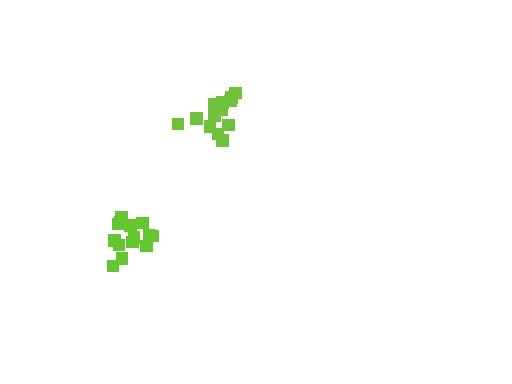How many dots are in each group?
Group 1: 14 dots, Group 2: 13 dots (27 total).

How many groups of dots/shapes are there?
There are 2 groups.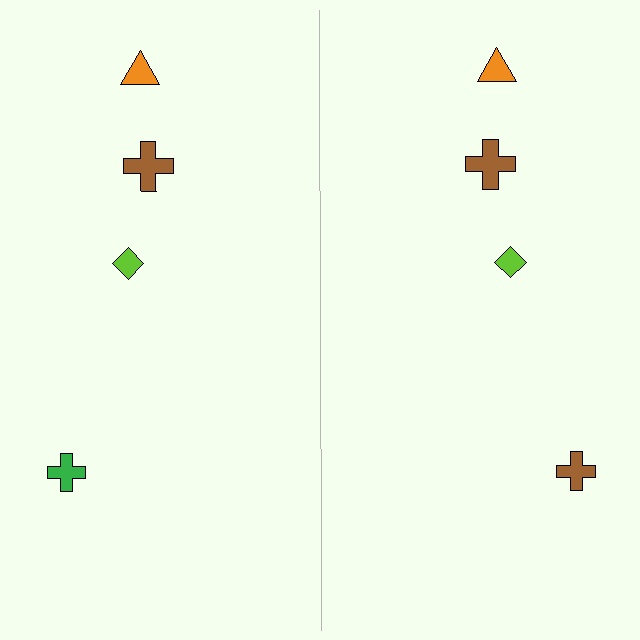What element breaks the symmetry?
The brown cross on the right side breaks the symmetry — its mirror counterpart is green.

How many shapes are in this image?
There are 8 shapes in this image.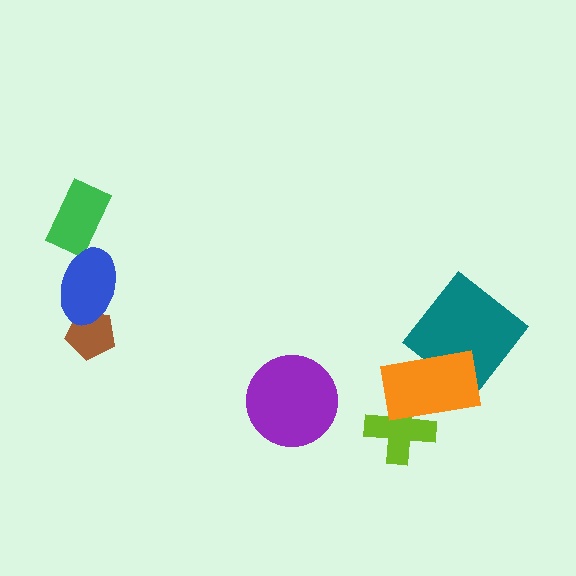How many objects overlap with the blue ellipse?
1 object overlaps with the blue ellipse.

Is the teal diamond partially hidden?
Yes, it is partially covered by another shape.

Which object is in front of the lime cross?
The orange rectangle is in front of the lime cross.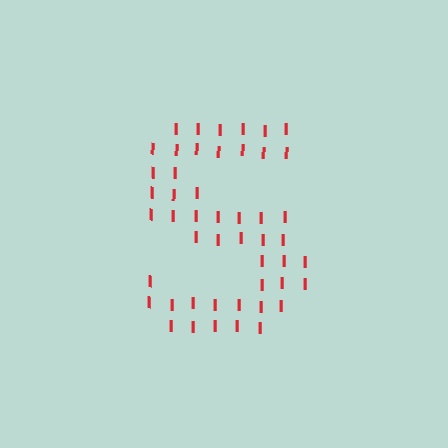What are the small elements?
The small elements are letter I's.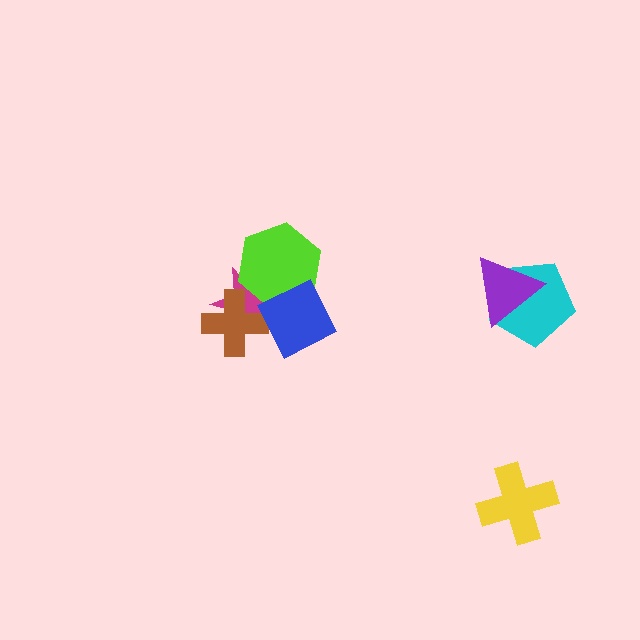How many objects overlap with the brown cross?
1 object overlaps with the brown cross.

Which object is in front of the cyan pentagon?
The purple triangle is in front of the cyan pentagon.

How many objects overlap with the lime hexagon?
2 objects overlap with the lime hexagon.